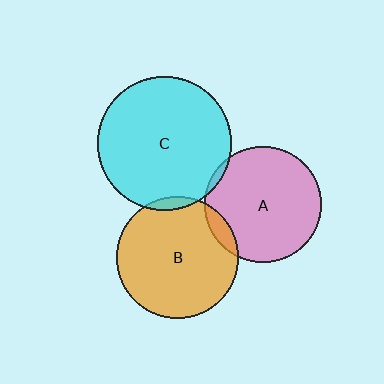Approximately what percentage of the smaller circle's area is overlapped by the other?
Approximately 5%.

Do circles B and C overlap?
Yes.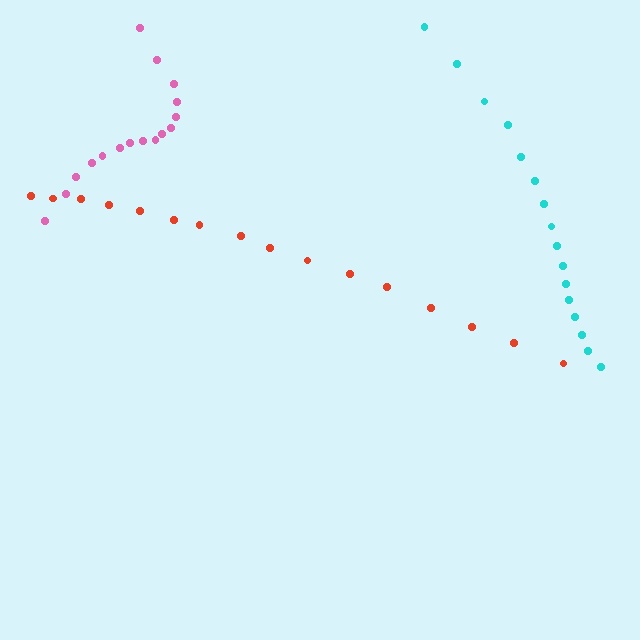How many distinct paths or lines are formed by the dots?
There are 3 distinct paths.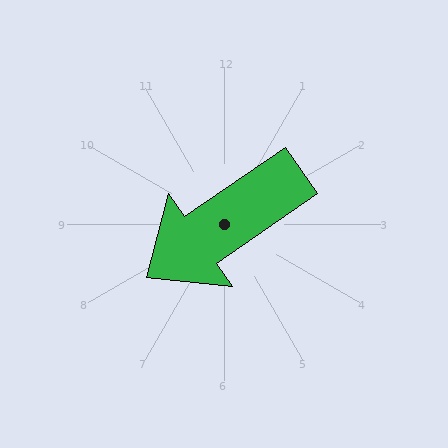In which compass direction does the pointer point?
Southwest.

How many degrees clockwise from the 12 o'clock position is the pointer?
Approximately 235 degrees.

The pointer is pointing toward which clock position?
Roughly 8 o'clock.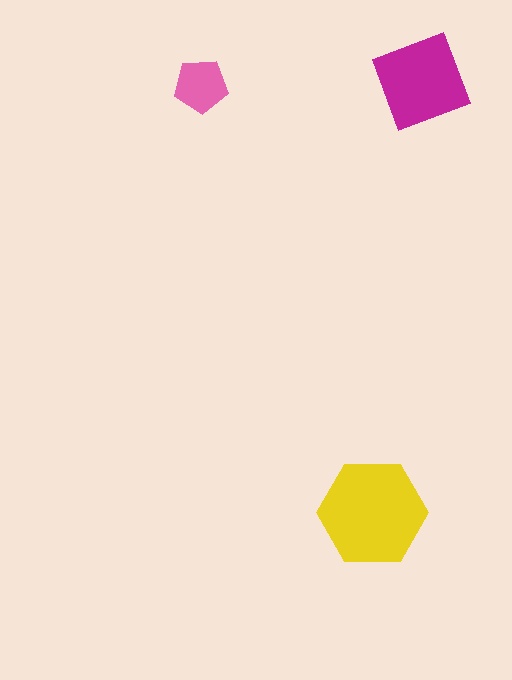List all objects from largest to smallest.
The yellow hexagon, the magenta square, the pink pentagon.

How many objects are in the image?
There are 3 objects in the image.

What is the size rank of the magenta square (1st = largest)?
2nd.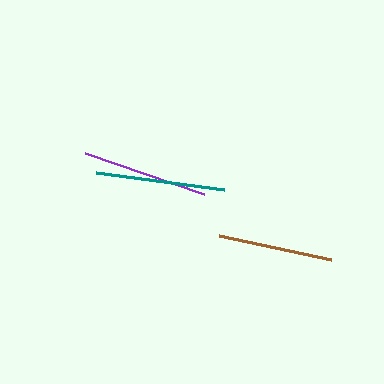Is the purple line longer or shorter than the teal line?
The teal line is longer than the purple line.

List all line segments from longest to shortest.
From longest to shortest: teal, purple, brown.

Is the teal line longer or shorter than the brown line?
The teal line is longer than the brown line.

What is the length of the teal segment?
The teal segment is approximately 129 pixels long.